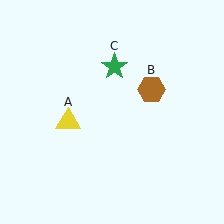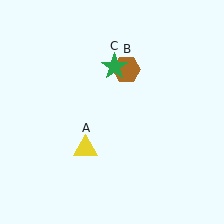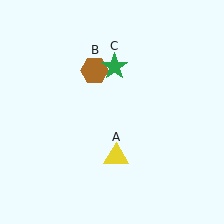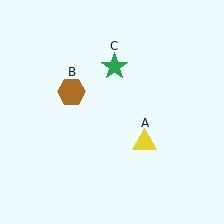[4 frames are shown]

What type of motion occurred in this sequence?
The yellow triangle (object A), brown hexagon (object B) rotated counterclockwise around the center of the scene.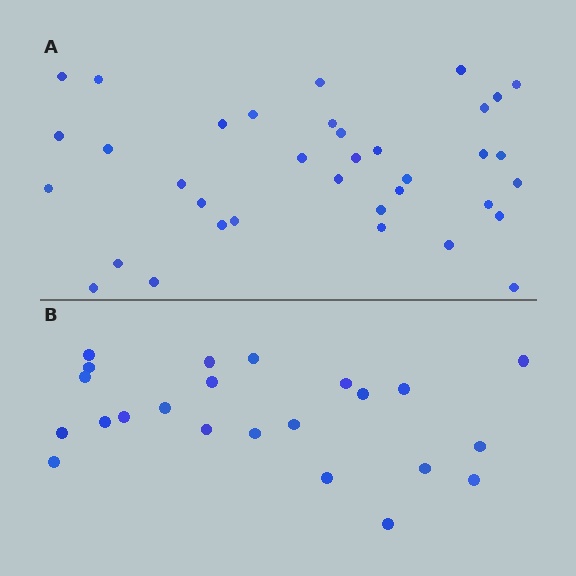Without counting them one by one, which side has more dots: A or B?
Region A (the top region) has more dots.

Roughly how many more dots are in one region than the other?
Region A has approximately 15 more dots than region B.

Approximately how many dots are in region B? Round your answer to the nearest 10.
About 20 dots. (The exact count is 23, which rounds to 20.)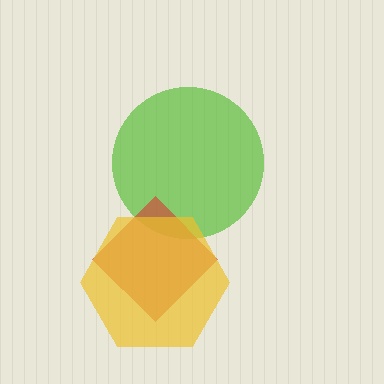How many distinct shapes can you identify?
There are 3 distinct shapes: a lime circle, a red diamond, a yellow hexagon.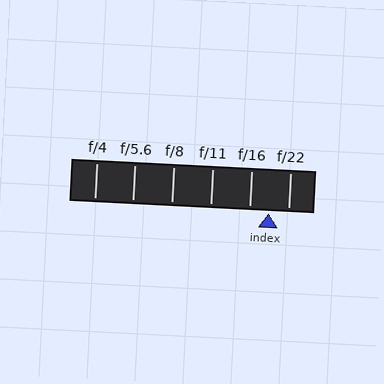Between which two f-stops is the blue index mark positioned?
The index mark is between f/16 and f/22.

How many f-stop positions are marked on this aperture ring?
There are 6 f-stop positions marked.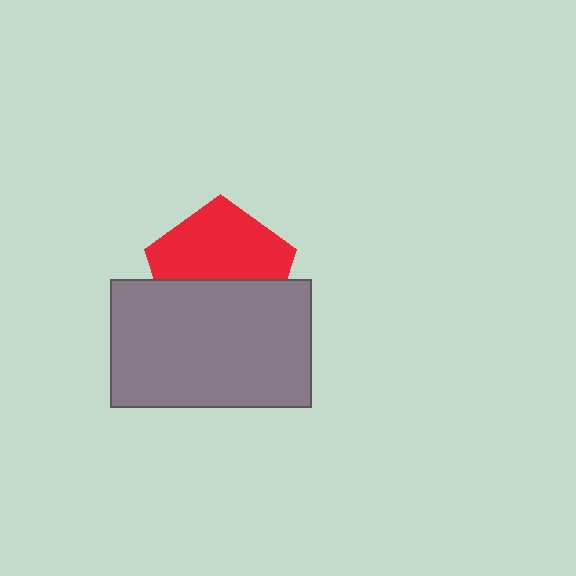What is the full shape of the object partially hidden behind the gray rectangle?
The partially hidden object is a red pentagon.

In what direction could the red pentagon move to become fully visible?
The red pentagon could move up. That would shift it out from behind the gray rectangle entirely.